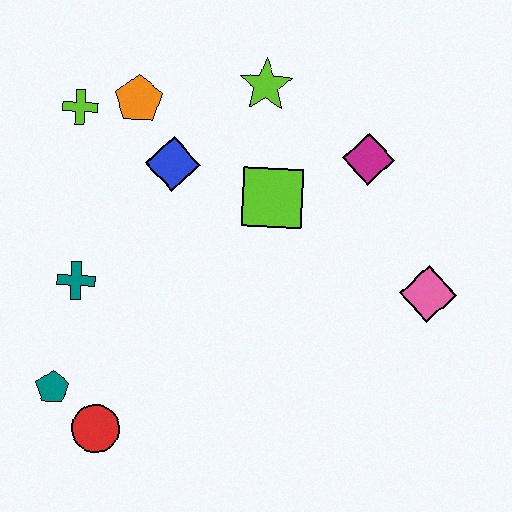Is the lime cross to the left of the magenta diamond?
Yes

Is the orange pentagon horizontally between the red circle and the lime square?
Yes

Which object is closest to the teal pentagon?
The red circle is closest to the teal pentagon.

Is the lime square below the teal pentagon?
No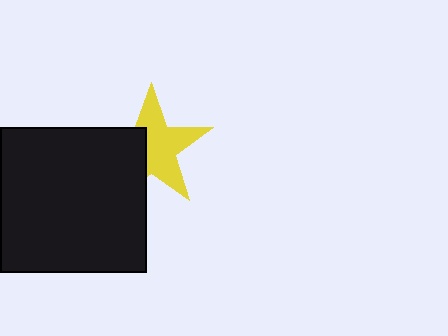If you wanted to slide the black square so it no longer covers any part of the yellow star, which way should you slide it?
Slide it toward the lower-left — that is the most direct way to separate the two shapes.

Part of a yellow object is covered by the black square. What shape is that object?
It is a star.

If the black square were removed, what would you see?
You would see the complete yellow star.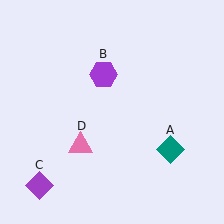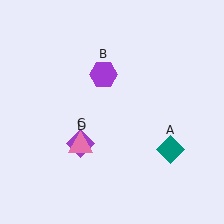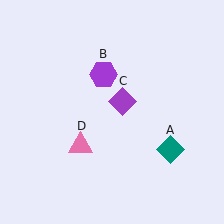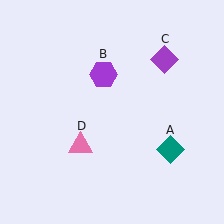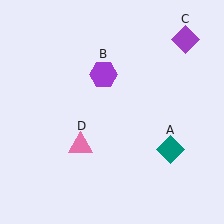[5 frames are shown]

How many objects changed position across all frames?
1 object changed position: purple diamond (object C).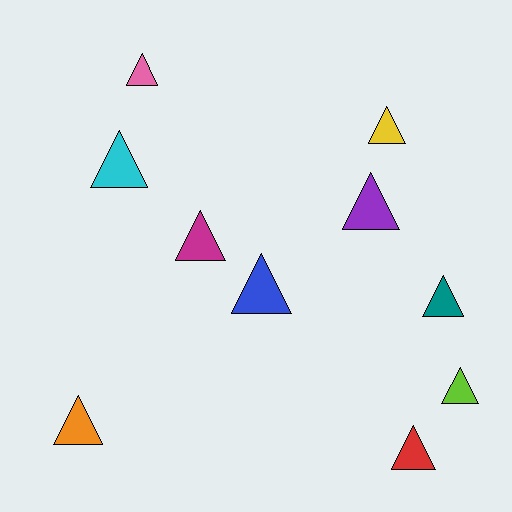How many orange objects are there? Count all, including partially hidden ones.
There is 1 orange object.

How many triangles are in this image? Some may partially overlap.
There are 10 triangles.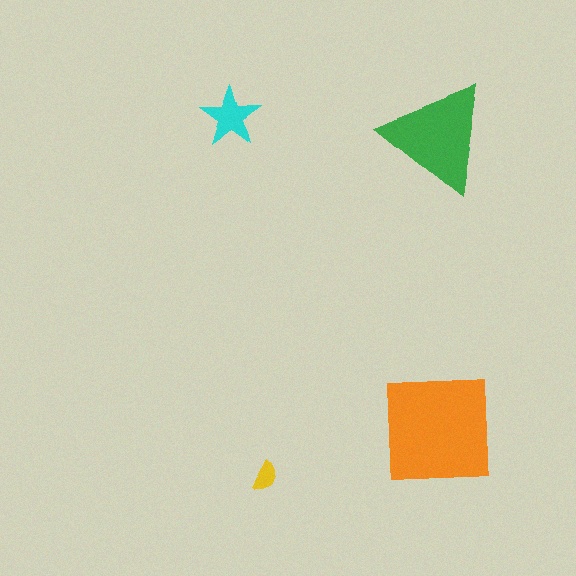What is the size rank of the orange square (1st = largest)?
1st.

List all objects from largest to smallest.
The orange square, the green triangle, the cyan star, the yellow semicircle.